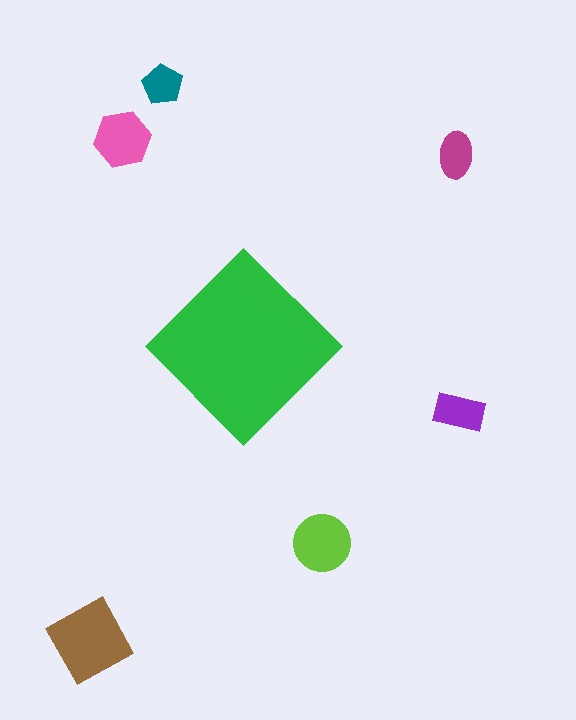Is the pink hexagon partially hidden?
No, the pink hexagon is fully visible.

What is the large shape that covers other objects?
A green diamond.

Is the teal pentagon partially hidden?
No, the teal pentagon is fully visible.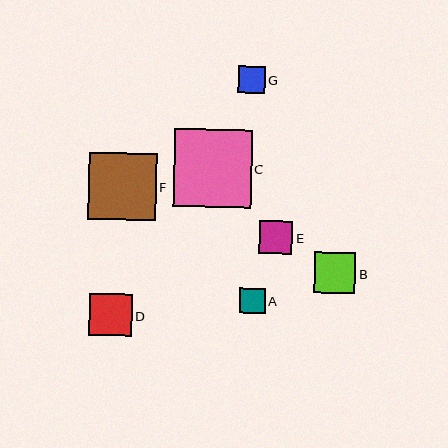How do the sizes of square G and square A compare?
Square G and square A are approximately the same size.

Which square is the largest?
Square C is the largest with a size of approximately 78 pixels.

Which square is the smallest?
Square A is the smallest with a size of approximately 25 pixels.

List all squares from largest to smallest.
From largest to smallest: C, F, D, B, E, G, A.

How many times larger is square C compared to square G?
Square C is approximately 2.9 times the size of square G.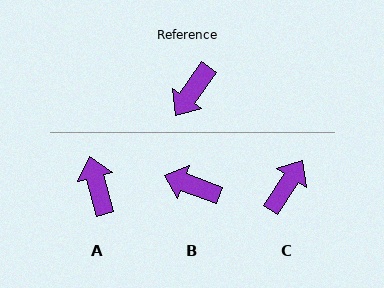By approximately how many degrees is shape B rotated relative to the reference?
Approximately 76 degrees clockwise.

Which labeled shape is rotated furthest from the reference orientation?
C, about 179 degrees away.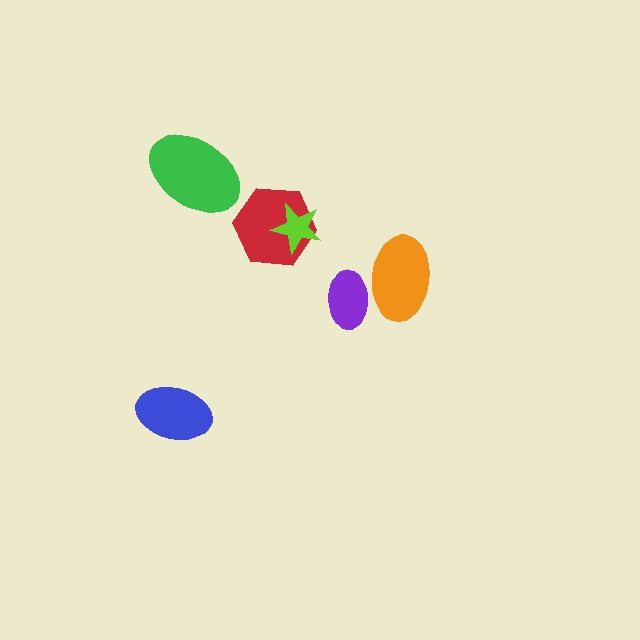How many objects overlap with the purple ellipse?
1 object overlaps with the purple ellipse.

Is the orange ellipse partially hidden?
Yes, it is partially covered by another shape.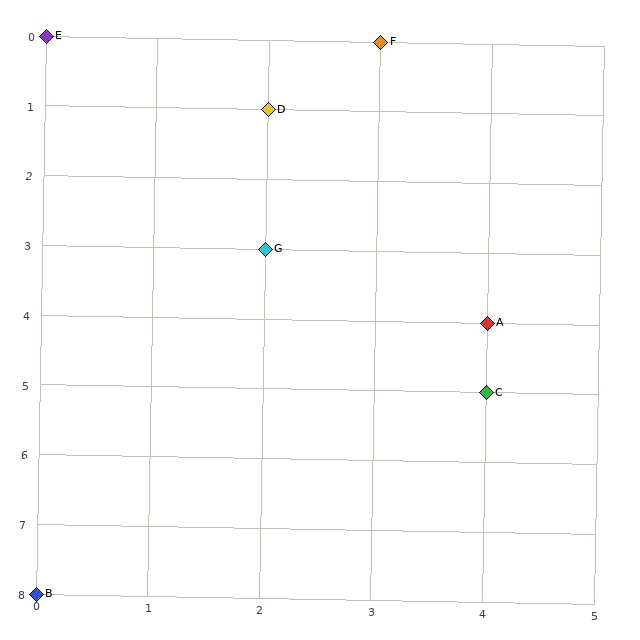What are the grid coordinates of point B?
Point B is at grid coordinates (0, 8).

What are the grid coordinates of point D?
Point D is at grid coordinates (2, 1).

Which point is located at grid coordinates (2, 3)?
Point G is at (2, 3).